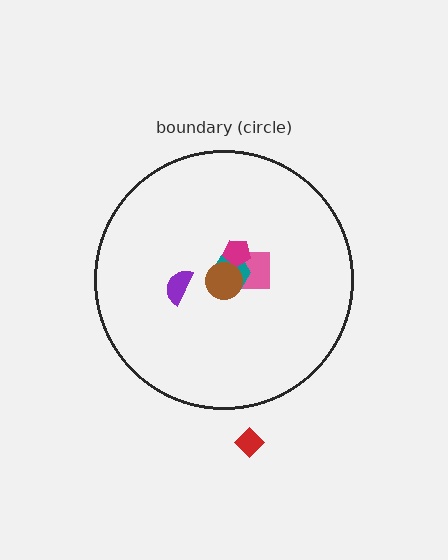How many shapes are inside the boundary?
5 inside, 1 outside.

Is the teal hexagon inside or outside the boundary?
Inside.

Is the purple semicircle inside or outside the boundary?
Inside.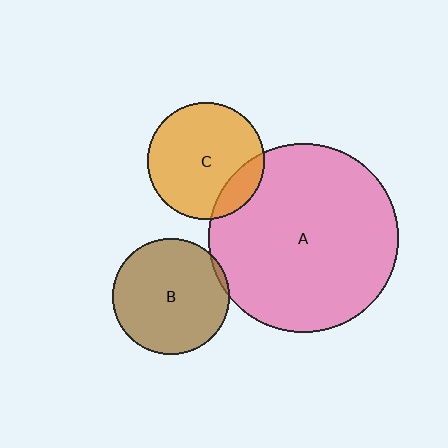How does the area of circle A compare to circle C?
Approximately 2.6 times.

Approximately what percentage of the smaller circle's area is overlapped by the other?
Approximately 15%.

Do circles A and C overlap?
Yes.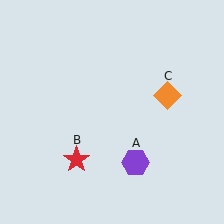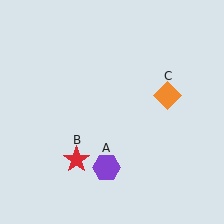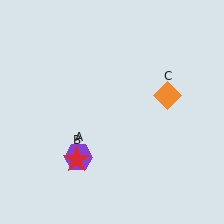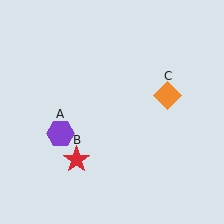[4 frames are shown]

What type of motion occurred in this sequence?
The purple hexagon (object A) rotated clockwise around the center of the scene.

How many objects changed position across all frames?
1 object changed position: purple hexagon (object A).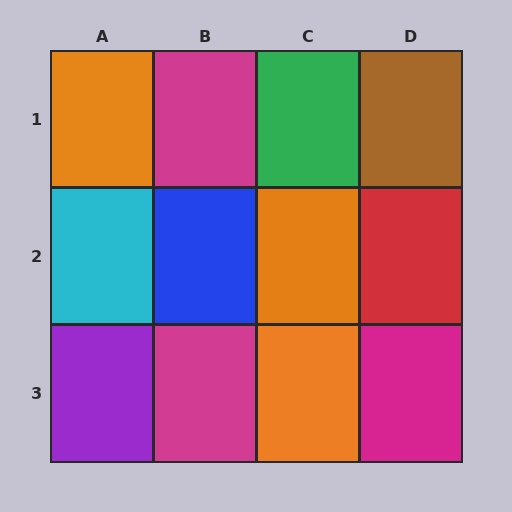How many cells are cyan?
1 cell is cyan.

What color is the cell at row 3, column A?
Purple.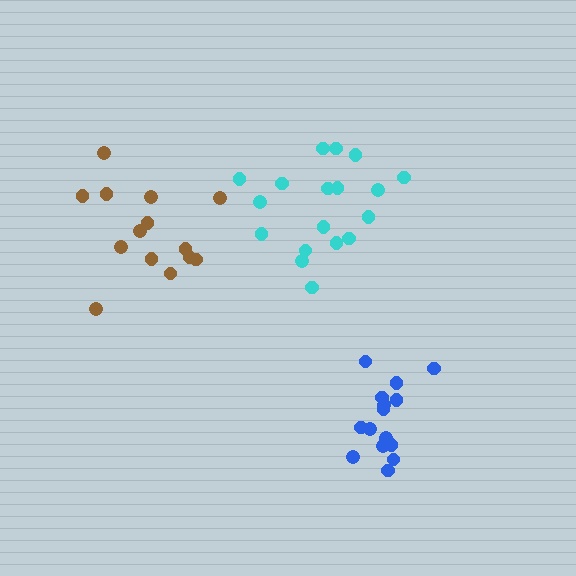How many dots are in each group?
Group 1: 18 dots, Group 2: 15 dots, Group 3: 14 dots (47 total).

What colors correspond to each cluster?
The clusters are colored: cyan, blue, brown.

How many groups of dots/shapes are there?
There are 3 groups.